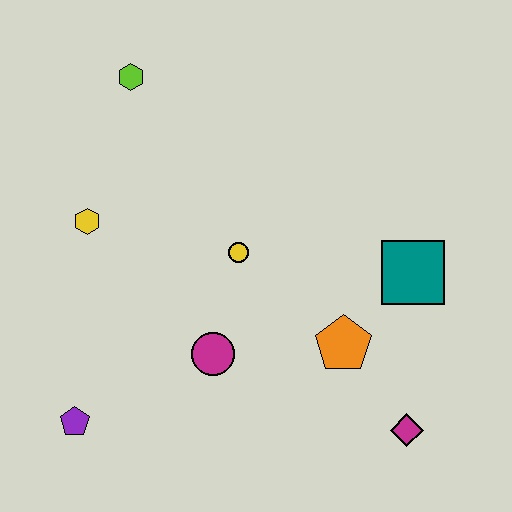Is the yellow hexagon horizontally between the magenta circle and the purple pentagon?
Yes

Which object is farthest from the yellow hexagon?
The magenta diamond is farthest from the yellow hexagon.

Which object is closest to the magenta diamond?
The orange pentagon is closest to the magenta diamond.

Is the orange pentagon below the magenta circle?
No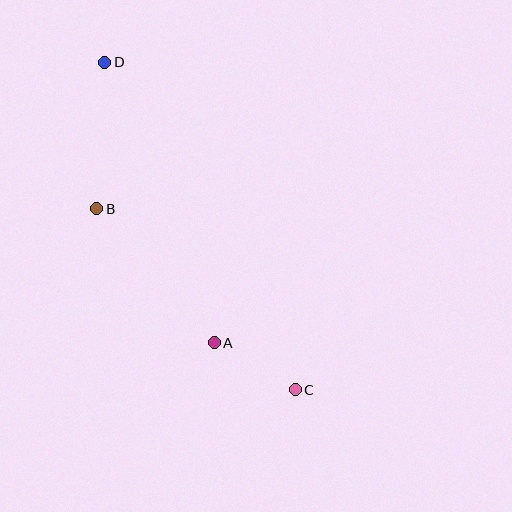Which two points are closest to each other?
Points A and C are closest to each other.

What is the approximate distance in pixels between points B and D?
The distance between B and D is approximately 147 pixels.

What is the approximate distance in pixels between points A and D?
The distance between A and D is approximately 301 pixels.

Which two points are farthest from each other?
Points C and D are farthest from each other.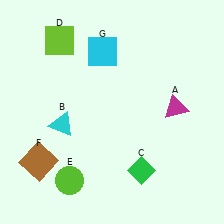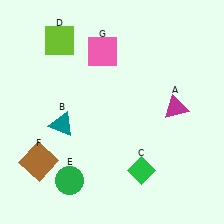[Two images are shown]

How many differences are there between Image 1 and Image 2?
There are 3 differences between the two images.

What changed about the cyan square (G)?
In Image 1, G is cyan. In Image 2, it changed to pink.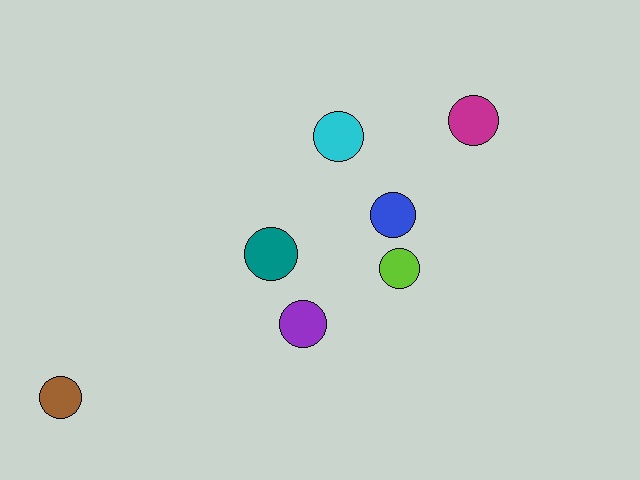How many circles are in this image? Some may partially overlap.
There are 7 circles.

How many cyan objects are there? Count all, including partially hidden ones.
There is 1 cyan object.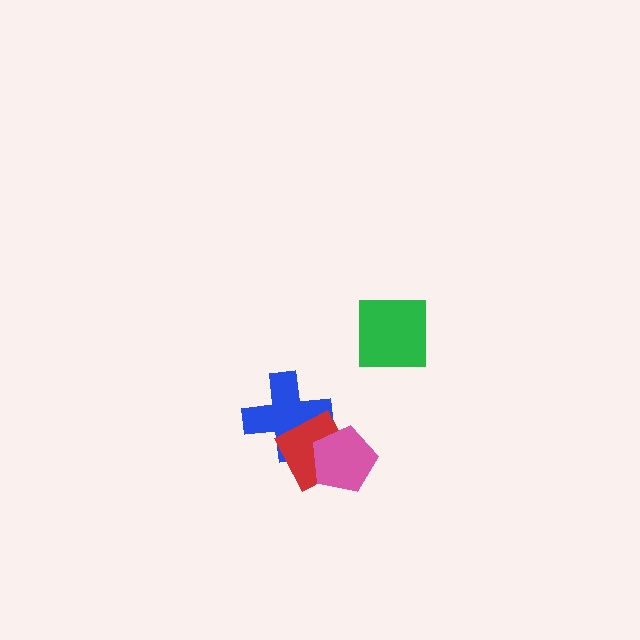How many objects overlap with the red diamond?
2 objects overlap with the red diamond.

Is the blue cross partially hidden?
Yes, it is partially covered by another shape.